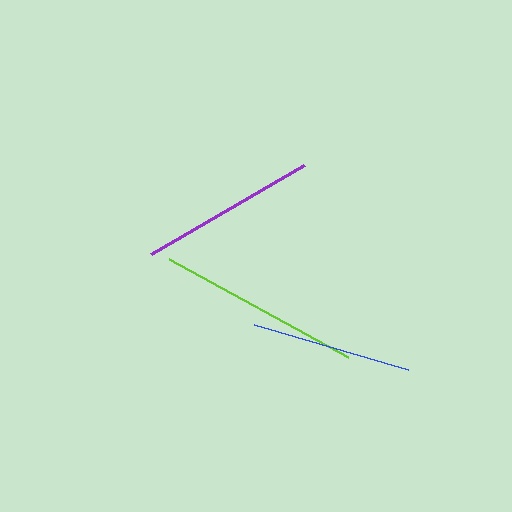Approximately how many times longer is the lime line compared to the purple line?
The lime line is approximately 1.2 times the length of the purple line.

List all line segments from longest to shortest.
From longest to shortest: lime, purple, blue.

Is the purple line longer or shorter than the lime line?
The lime line is longer than the purple line.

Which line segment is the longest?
The lime line is the longest at approximately 204 pixels.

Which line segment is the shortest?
The blue line is the shortest at approximately 161 pixels.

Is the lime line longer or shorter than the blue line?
The lime line is longer than the blue line.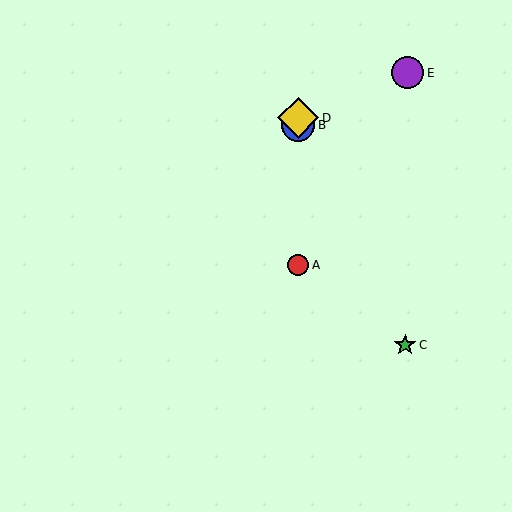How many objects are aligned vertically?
3 objects (A, B, D) are aligned vertically.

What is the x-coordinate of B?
Object B is at x≈298.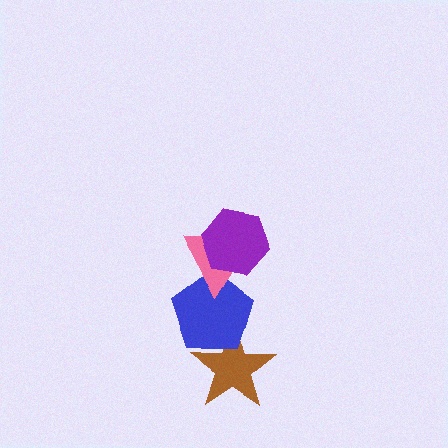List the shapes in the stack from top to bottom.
From top to bottom: the purple hexagon, the pink triangle, the blue pentagon, the brown star.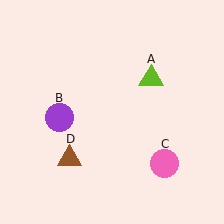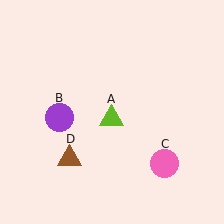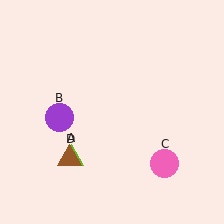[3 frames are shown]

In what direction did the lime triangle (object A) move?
The lime triangle (object A) moved down and to the left.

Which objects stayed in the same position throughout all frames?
Purple circle (object B) and pink circle (object C) and brown triangle (object D) remained stationary.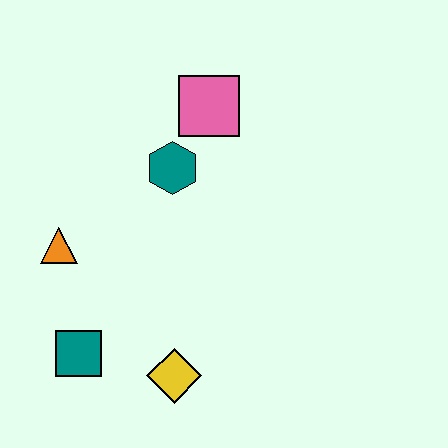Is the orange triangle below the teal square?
No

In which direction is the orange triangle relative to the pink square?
The orange triangle is to the left of the pink square.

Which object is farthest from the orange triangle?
The pink square is farthest from the orange triangle.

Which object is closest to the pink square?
The teal hexagon is closest to the pink square.